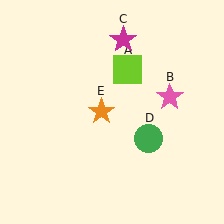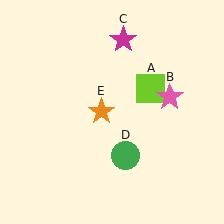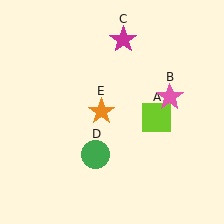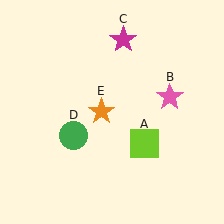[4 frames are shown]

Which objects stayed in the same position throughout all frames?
Pink star (object B) and magenta star (object C) and orange star (object E) remained stationary.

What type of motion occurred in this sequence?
The lime square (object A), green circle (object D) rotated clockwise around the center of the scene.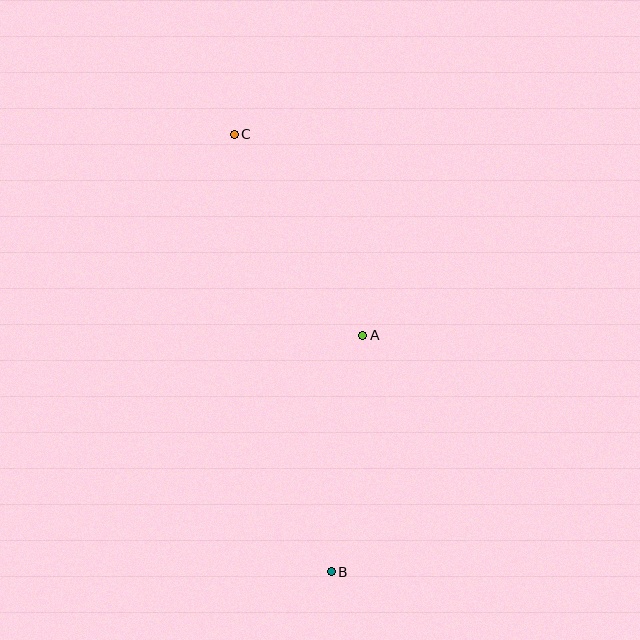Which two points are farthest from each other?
Points B and C are farthest from each other.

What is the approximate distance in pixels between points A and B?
The distance between A and B is approximately 239 pixels.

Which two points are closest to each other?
Points A and C are closest to each other.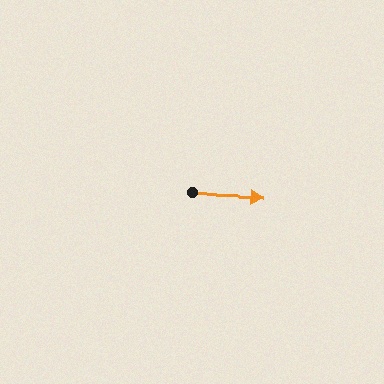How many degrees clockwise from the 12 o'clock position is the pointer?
Approximately 93 degrees.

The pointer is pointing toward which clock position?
Roughly 3 o'clock.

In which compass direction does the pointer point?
East.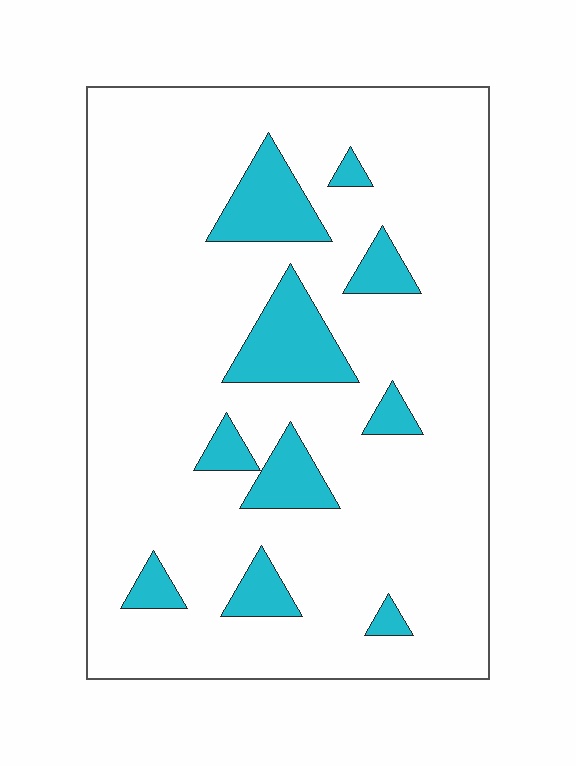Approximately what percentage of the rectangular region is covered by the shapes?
Approximately 15%.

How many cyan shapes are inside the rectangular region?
10.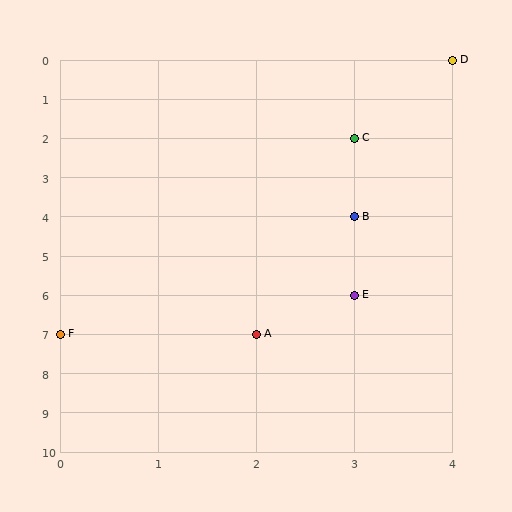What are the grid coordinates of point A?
Point A is at grid coordinates (2, 7).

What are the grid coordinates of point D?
Point D is at grid coordinates (4, 0).